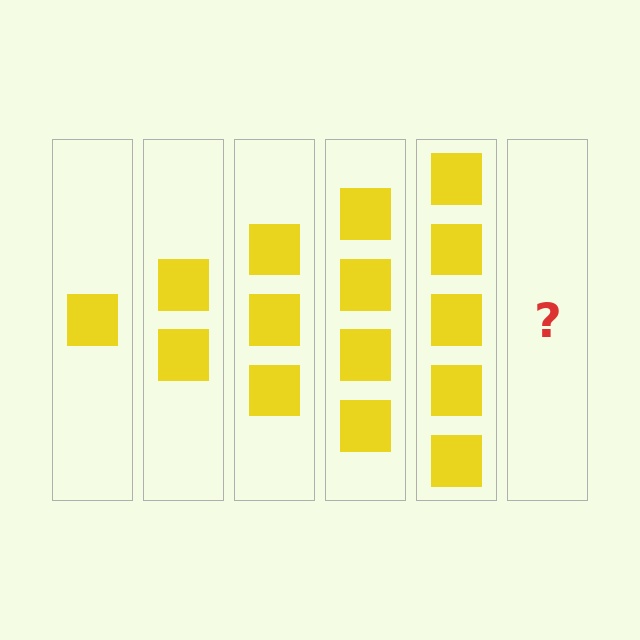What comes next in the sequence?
The next element should be 6 squares.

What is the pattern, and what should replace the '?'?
The pattern is that each step adds one more square. The '?' should be 6 squares.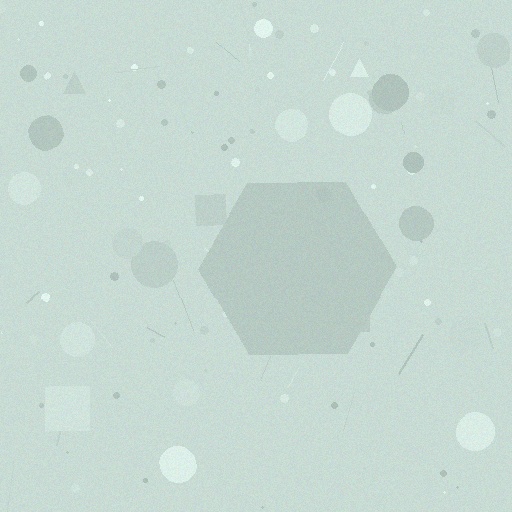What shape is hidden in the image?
A hexagon is hidden in the image.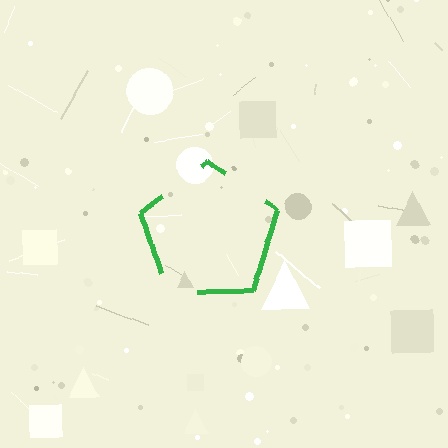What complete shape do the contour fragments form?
The contour fragments form a pentagon.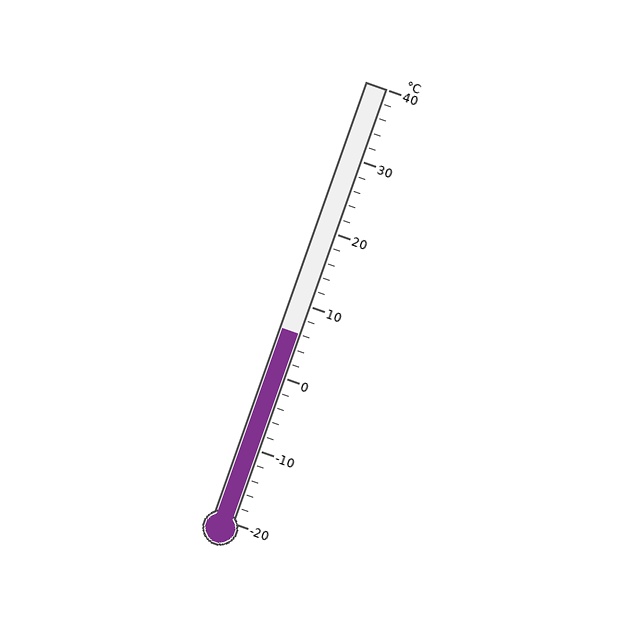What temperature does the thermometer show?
The thermometer shows approximately 6°C.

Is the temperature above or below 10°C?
The temperature is below 10°C.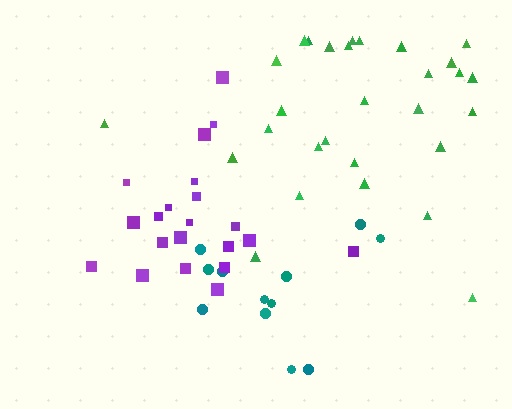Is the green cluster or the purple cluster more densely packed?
Purple.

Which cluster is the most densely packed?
Purple.